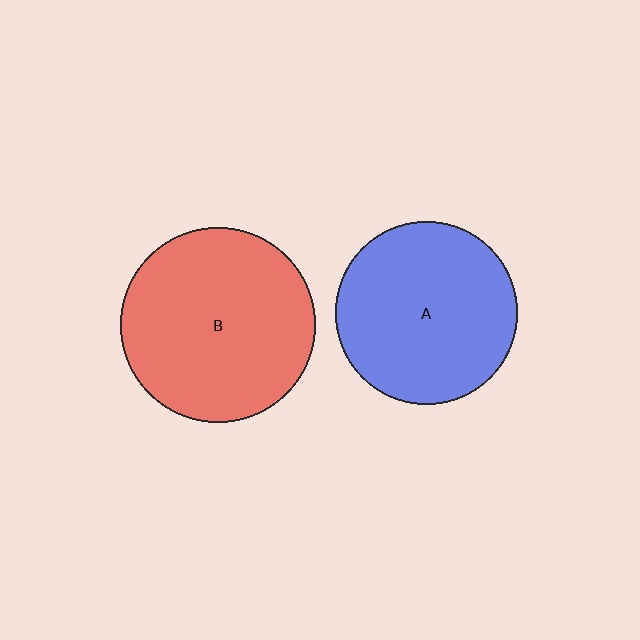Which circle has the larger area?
Circle B (red).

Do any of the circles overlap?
No, none of the circles overlap.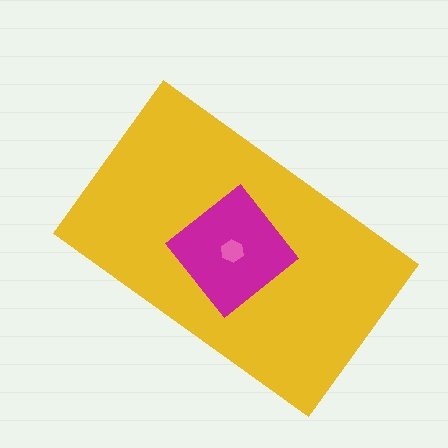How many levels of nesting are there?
3.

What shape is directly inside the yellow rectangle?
The magenta diamond.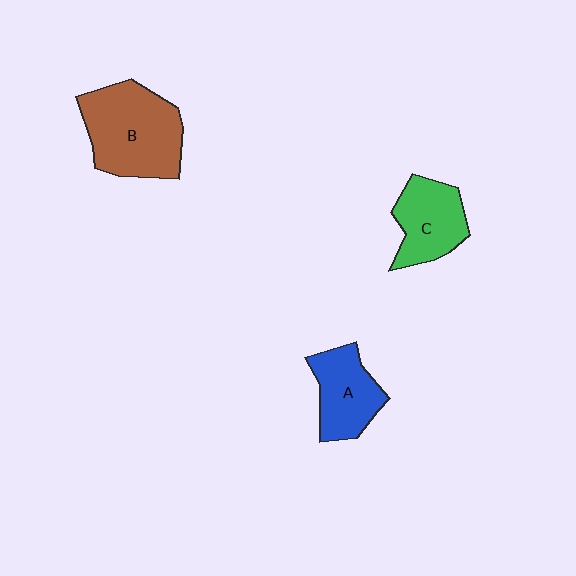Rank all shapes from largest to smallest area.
From largest to smallest: B (brown), C (green), A (blue).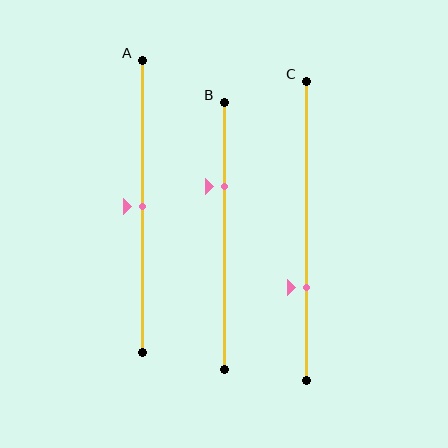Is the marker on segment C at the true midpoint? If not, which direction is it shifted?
No, the marker on segment C is shifted downward by about 19% of the segment length.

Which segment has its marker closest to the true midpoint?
Segment A has its marker closest to the true midpoint.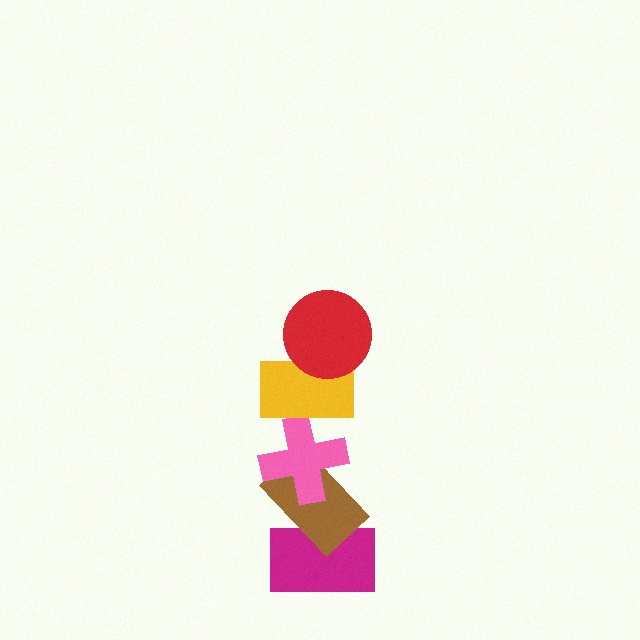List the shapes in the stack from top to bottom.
From top to bottom: the red circle, the yellow rectangle, the pink cross, the brown rectangle, the magenta rectangle.